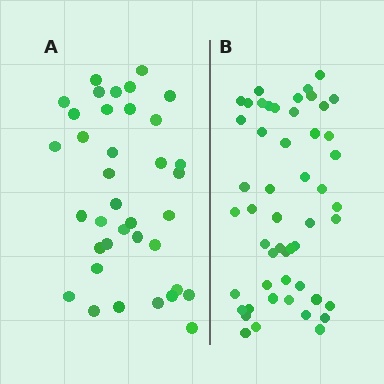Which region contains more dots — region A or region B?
Region B (the right region) has more dots.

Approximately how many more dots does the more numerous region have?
Region B has approximately 15 more dots than region A.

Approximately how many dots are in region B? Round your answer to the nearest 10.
About 50 dots. (The exact count is 51, which rounds to 50.)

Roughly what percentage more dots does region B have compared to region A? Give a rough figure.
About 40% more.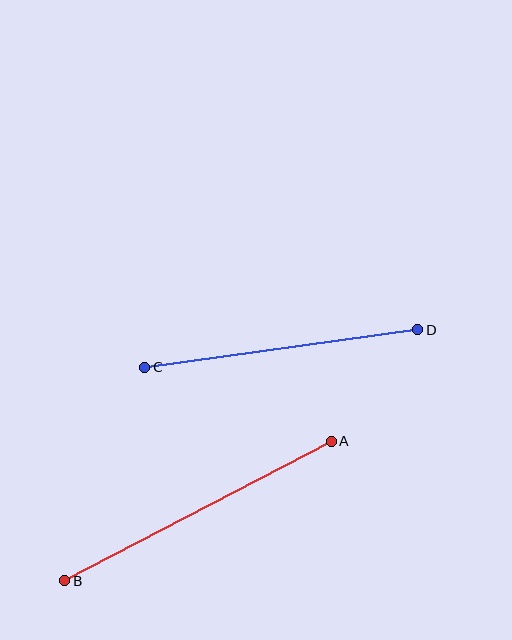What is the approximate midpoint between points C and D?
The midpoint is at approximately (281, 348) pixels.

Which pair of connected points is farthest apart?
Points A and B are farthest apart.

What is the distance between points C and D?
The distance is approximately 276 pixels.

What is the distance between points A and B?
The distance is approximately 301 pixels.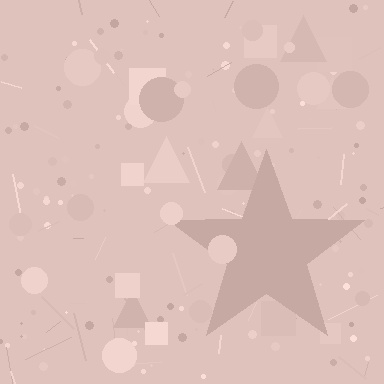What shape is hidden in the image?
A star is hidden in the image.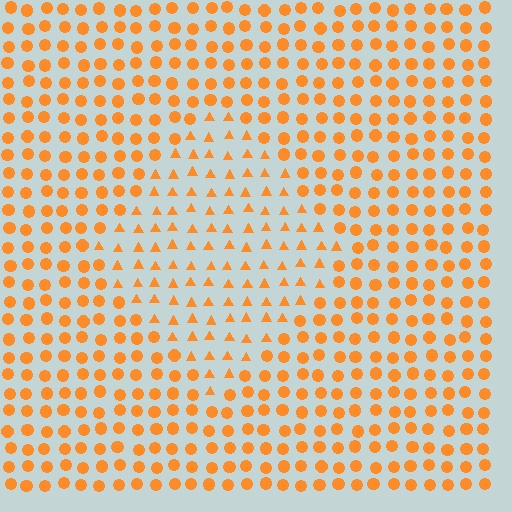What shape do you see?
I see a diamond.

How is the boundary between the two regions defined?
The boundary is defined by a change in element shape: triangles inside vs. circles outside. All elements share the same color and spacing.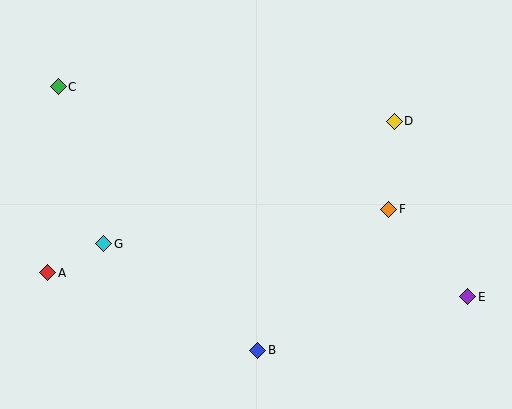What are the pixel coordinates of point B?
Point B is at (258, 350).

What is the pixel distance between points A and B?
The distance between A and B is 224 pixels.